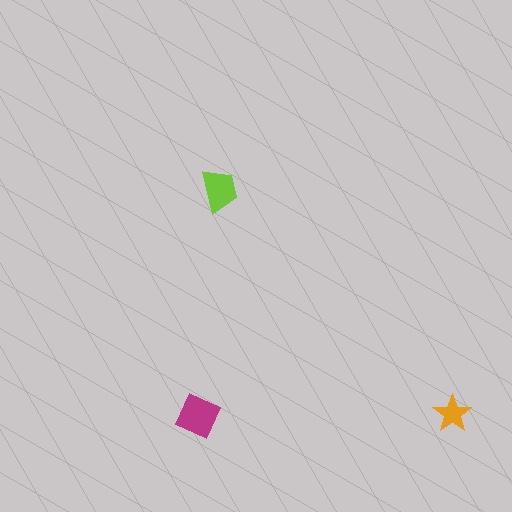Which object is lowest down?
The magenta diamond is bottommost.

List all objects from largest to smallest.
The magenta diamond, the lime trapezoid, the orange star.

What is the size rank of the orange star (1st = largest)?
3rd.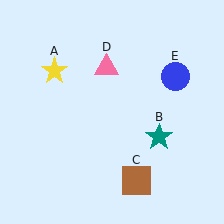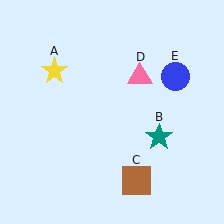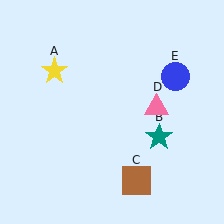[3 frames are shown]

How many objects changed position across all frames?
1 object changed position: pink triangle (object D).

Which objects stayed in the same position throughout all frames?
Yellow star (object A) and teal star (object B) and brown square (object C) and blue circle (object E) remained stationary.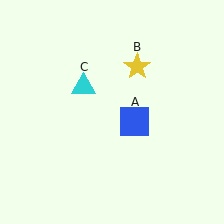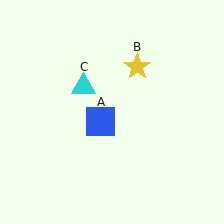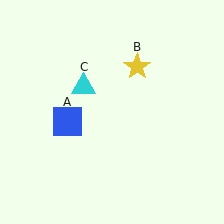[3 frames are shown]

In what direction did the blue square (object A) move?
The blue square (object A) moved left.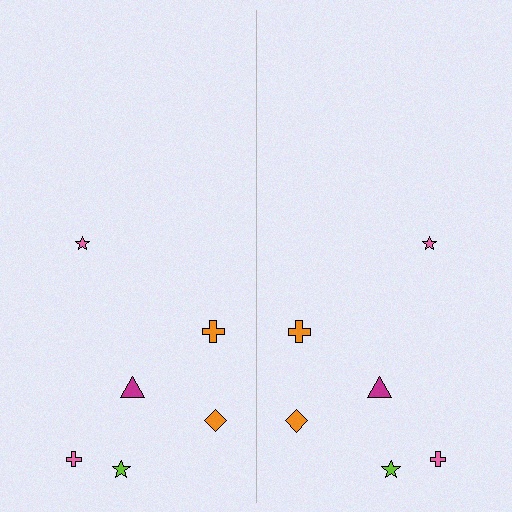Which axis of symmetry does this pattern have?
The pattern has a vertical axis of symmetry running through the center of the image.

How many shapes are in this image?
There are 12 shapes in this image.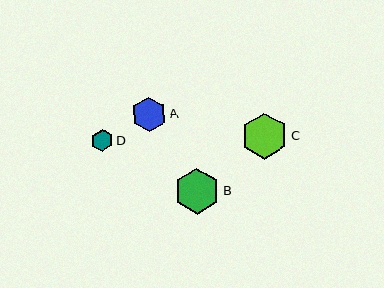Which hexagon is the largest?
Hexagon C is the largest with a size of approximately 47 pixels.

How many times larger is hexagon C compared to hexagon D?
Hexagon C is approximately 2.1 times the size of hexagon D.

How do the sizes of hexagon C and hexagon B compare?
Hexagon C and hexagon B are approximately the same size.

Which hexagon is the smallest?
Hexagon D is the smallest with a size of approximately 22 pixels.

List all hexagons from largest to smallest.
From largest to smallest: C, B, A, D.